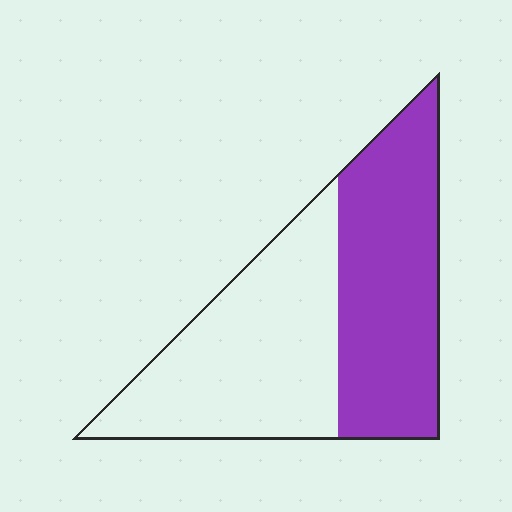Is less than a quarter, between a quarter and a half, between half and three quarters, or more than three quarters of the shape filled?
Between a quarter and a half.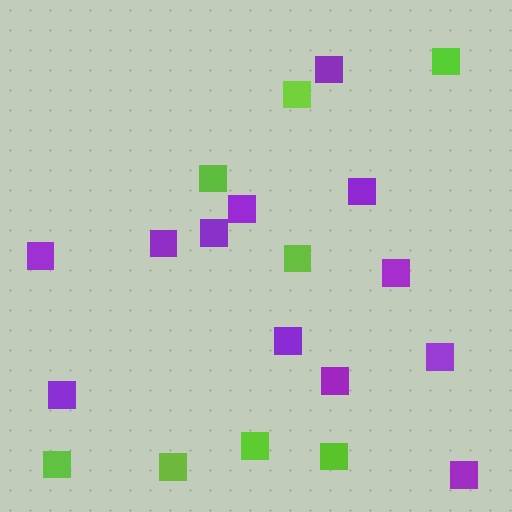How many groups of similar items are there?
There are 2 groups: one group of purple squares (12) and one group of lime squares (8).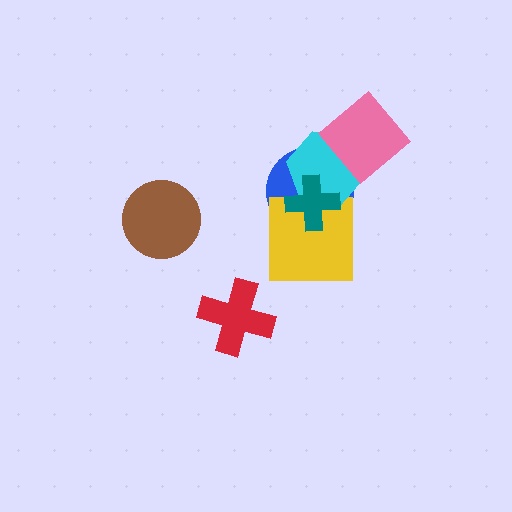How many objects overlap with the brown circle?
0 objects overlap with the brown circle.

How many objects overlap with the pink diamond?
2 objects overlap with the pink diamond.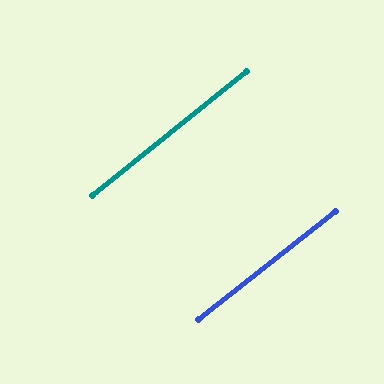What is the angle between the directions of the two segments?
Approximately 0 degrees.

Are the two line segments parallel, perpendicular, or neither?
Parallel — their directions differ by only 0.4°.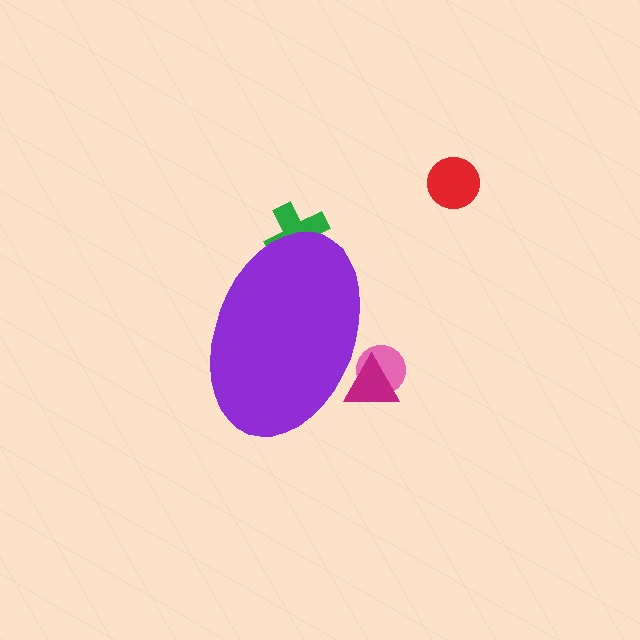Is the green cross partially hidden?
Yes, the green cross is partially hidden behind the purple ellipse.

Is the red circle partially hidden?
No, the red circle is fully visible.